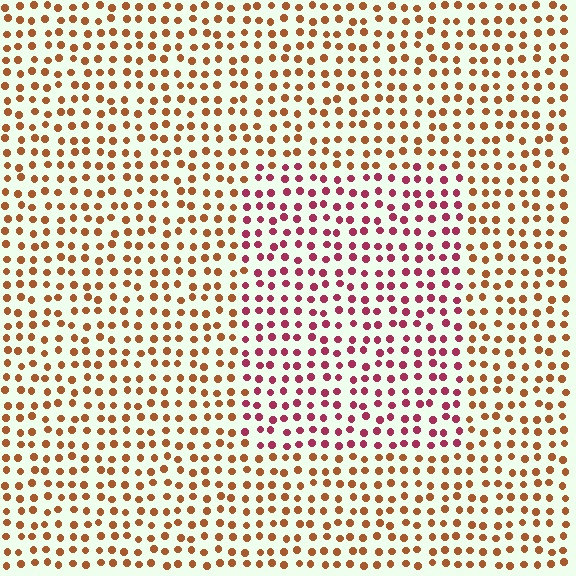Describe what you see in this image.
The image is filled with small brown elements in a uniform arrangement. A rectangle-shaped region is visible where the elements are tinted to a slightly different hue, forming a subtle color boundary.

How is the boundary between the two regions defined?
The boundary is defined purely by a slight shift in hue (about 43 degrees). Spacing, size, and orientation are identical on both sides.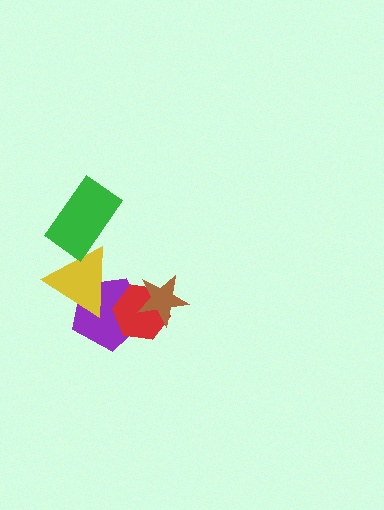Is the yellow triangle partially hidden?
Yes, it is partially covered by another shape.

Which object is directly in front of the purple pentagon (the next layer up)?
The red hexagon is directly in front of the purple pentagon.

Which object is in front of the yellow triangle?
The green rectangle is in front of the yellow triangle.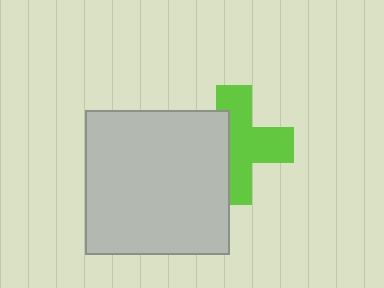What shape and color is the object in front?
The object in front is a light gray square.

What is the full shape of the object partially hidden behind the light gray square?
The partially hidden object is a lime cross.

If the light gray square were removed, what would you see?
You would see the complete lime cross.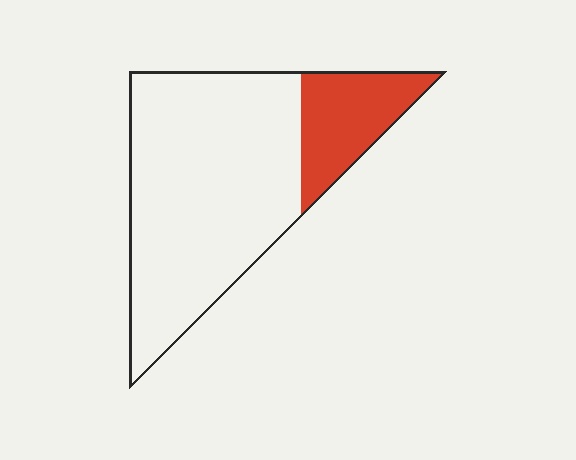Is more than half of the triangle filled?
No.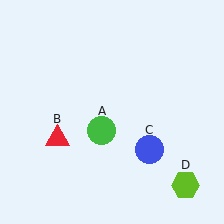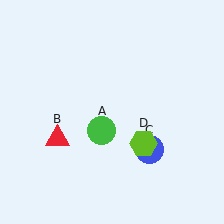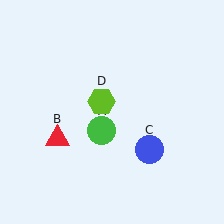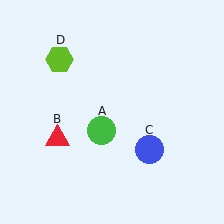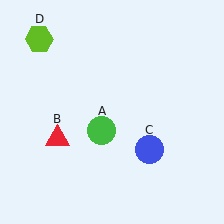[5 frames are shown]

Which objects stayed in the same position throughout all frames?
Green circle (object A) and red triangle (object B) and blue circle (object C) remained stationary.